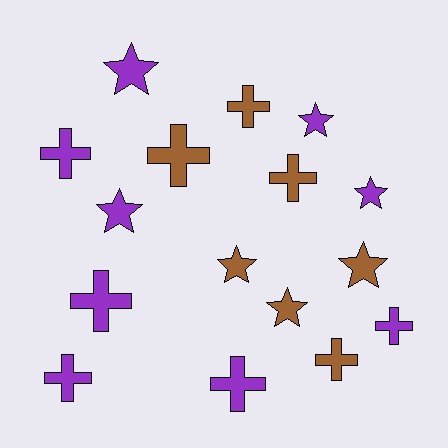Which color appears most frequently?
Purple, with 9 objects.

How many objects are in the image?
There are 16 objects.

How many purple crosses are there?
There are 5 purple crosses.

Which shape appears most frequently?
Cross, with 9 objects.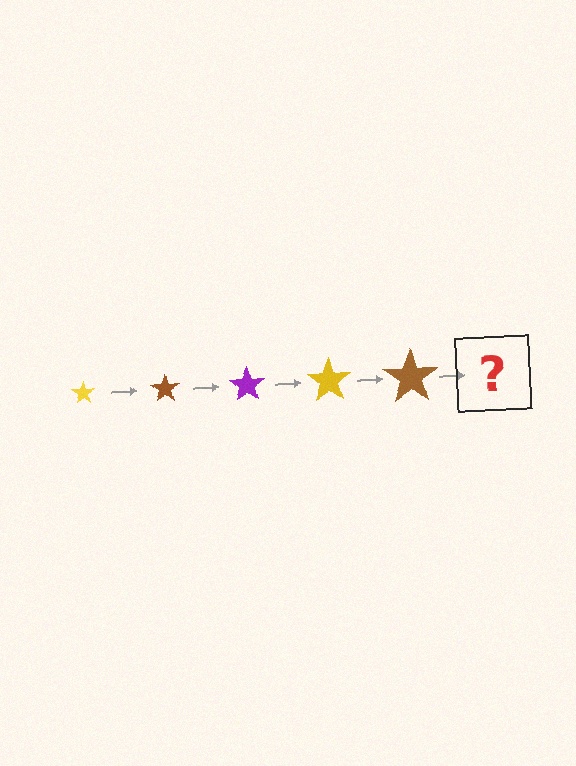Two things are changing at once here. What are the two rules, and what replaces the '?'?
The two rules are that the star grows larger each step and the color cycles through yellow, brown, and purple. The '?' should be a purple star, larger than the previous one.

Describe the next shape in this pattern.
It should be a purple star, larger than the previous one.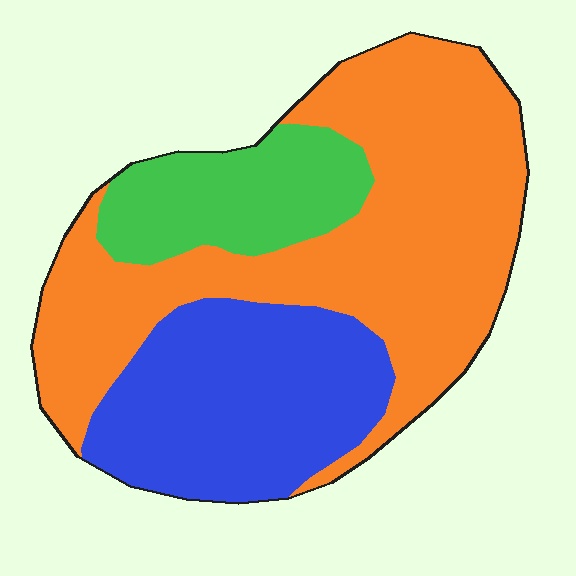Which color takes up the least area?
Green, at roughly 15%.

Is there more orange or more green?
Orange.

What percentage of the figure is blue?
Blue covers about 30% of the figure.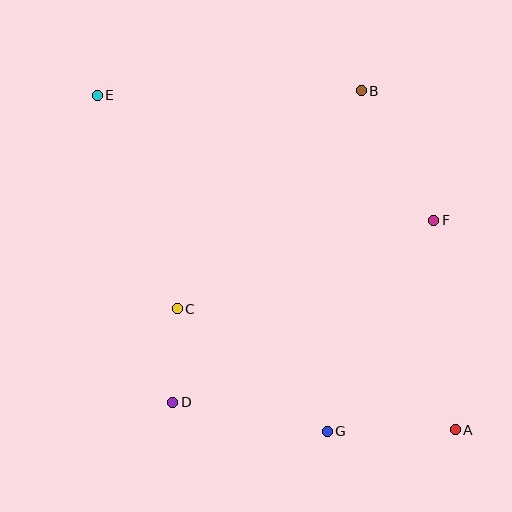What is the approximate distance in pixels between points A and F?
The distance between A and F is approximately 211 pixels.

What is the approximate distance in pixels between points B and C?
The distance between B and C is approximately 285 pixels.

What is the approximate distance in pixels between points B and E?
The distance between B and E is approximately 264 pixels.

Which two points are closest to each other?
Points C and D are closest to each other.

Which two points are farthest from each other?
Points A and E are farthest from each other.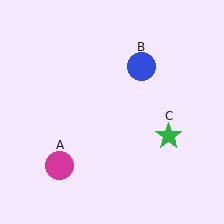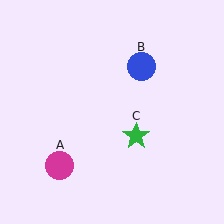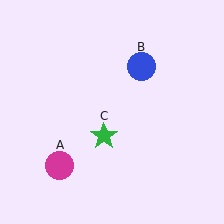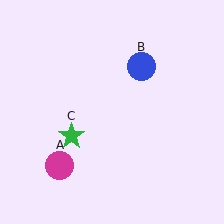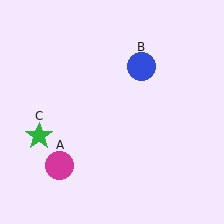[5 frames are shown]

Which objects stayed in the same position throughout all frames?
Magenta circle (object A) and blue circle (object B) remained stationary.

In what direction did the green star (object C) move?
The green star (object C) moved left.